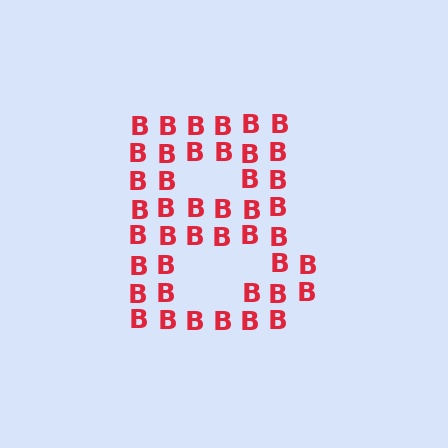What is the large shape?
The large shape is the letter B.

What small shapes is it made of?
It is made of small letter B's.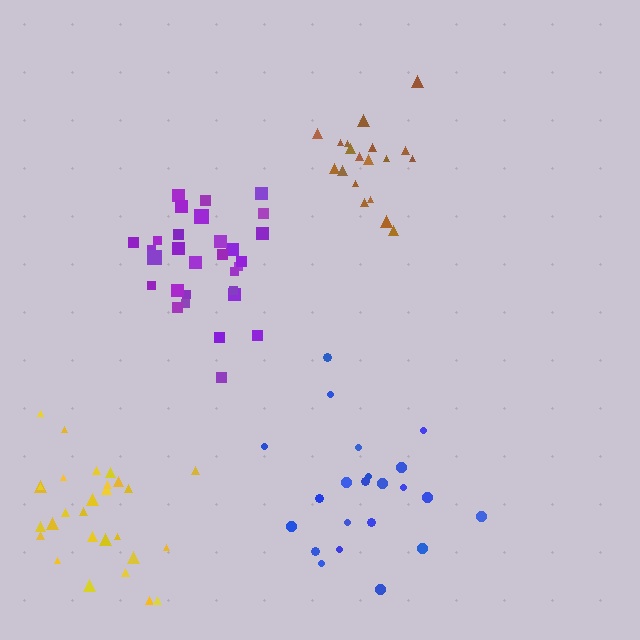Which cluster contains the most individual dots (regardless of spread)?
Purple (30).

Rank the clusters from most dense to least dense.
brown, purple, yellow, blue.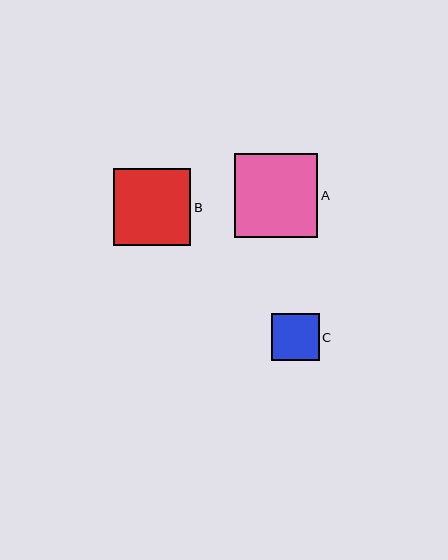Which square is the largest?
Square A is the largest with a size of approximately 84 pixels.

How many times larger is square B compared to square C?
Square B is approximately 1.6 times the size of square C.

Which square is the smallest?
Square C is the smallest with a size of approximately 47 pixels.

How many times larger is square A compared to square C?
Square A is approximately 1.8 times the size of square C.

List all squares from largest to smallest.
From largest to smallest: A, B, C.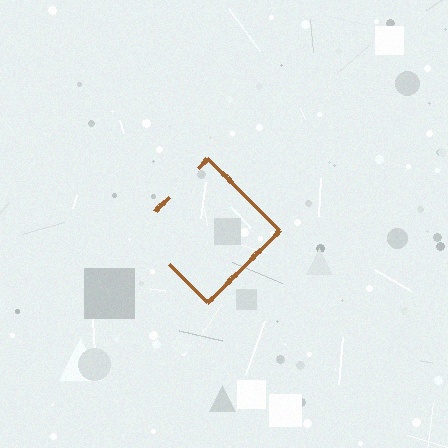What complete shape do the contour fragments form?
The contour fragments form a diamond.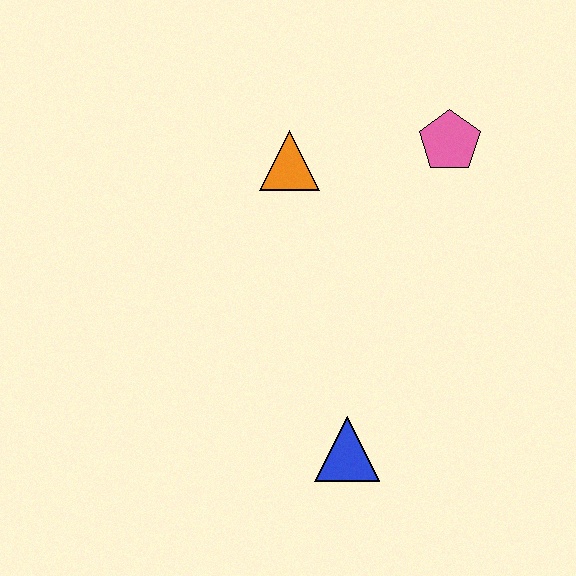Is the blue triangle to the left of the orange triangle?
No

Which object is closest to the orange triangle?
The pink pentagon is closest to the orange triangle.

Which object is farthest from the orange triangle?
The blue triangle is farthest from the orange triangle.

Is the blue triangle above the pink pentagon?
No